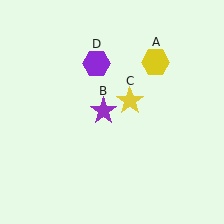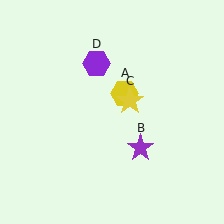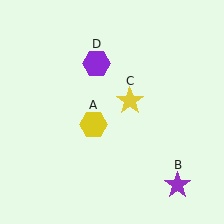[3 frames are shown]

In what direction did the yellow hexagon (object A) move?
The yellow hexagon (object A) moved down and to the left.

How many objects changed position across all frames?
2 objects changed position: yellow hexagon (object A), purple star (object B).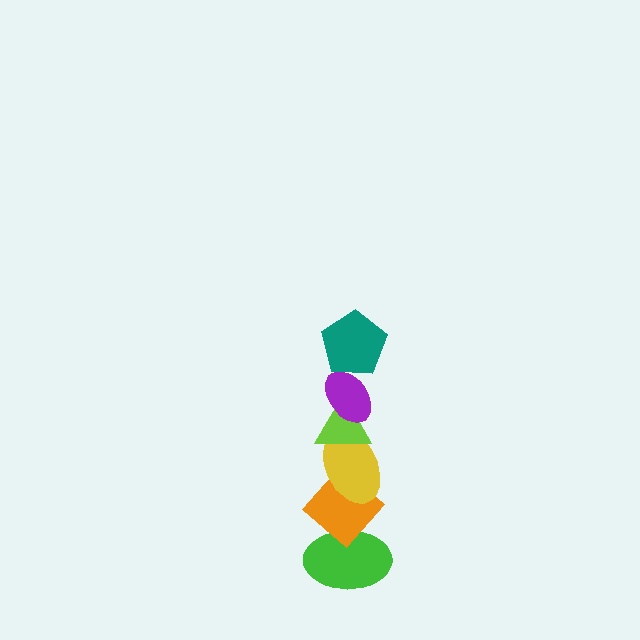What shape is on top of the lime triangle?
The purple ellipse is on top of the lime triangle.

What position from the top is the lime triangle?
The lime triangle is 3rd from the top.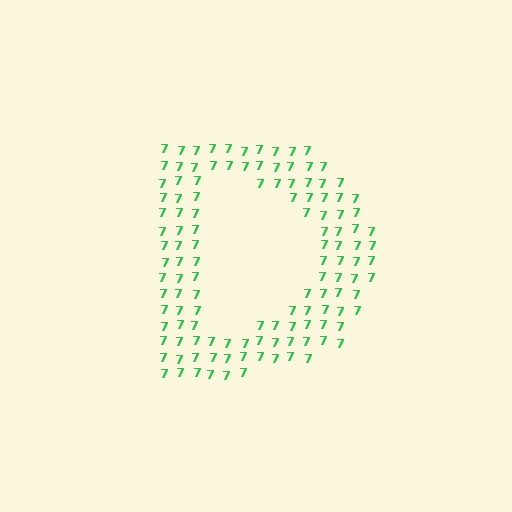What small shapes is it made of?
It is made of small digit 7's.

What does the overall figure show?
The overall figure shows the letter D.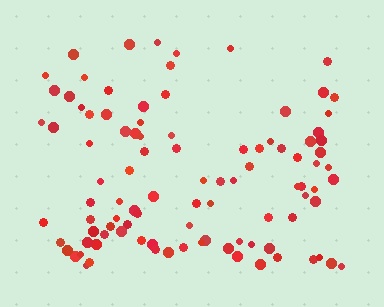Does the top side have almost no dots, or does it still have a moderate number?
Still a moderate number, just noticeably fewer than the bottom.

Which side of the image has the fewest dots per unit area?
The top.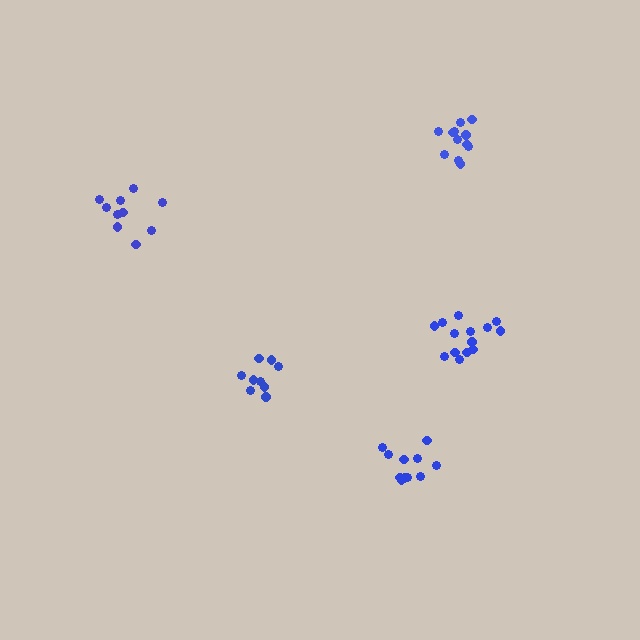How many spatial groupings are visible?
There are 5 spatial groupings.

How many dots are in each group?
Group 1: 10 dots, Group 2: 9 dots, Group 3: 11 dots, Group 4: 13 dots, Group 5: 14 dots (57 total).